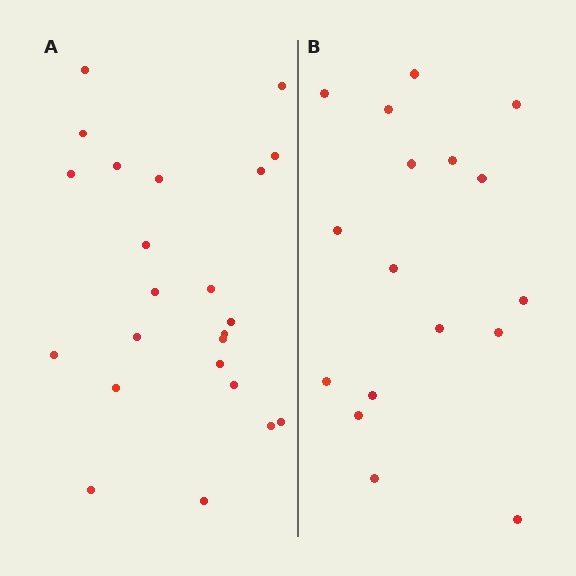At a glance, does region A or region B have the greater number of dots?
Region A (the left region) has more dots.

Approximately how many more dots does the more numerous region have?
Region A has about 6 more dots than region B.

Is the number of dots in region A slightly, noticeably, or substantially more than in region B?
Region A has noticeably more, but not dramatically so. The ratio is roughly 1.4 to 1.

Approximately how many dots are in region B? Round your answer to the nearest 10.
About 20 dots. (The exact count is 17, which rounds to 20.)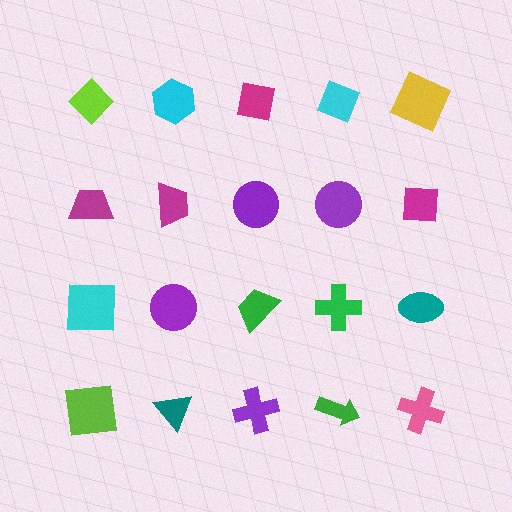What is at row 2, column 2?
A magenta trapezoid.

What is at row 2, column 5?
A magenta square.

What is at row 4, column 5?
A pink cross.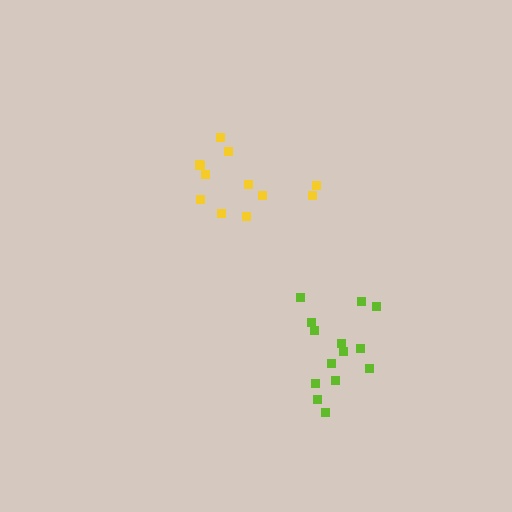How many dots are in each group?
Group 1: 12 dots, Group 2: 14 dots (26 total).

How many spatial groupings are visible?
There are 2 spatial groupings.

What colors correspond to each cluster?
The clusters are colored: yellow, lime.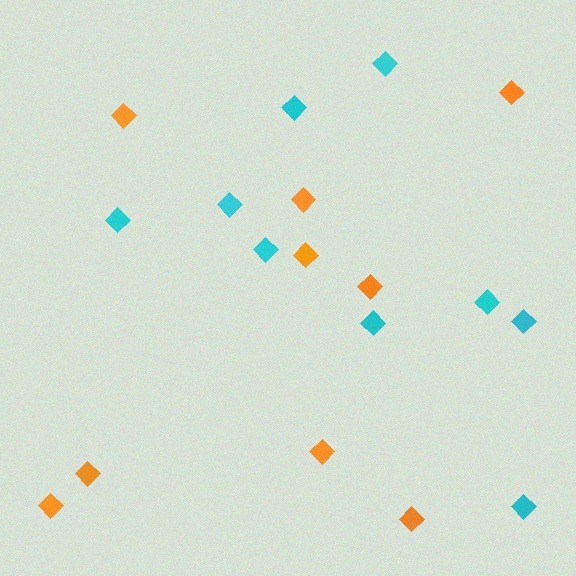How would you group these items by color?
There are 2 groups: one group of orange diamonds (9) and one group of cyan diamonds (9).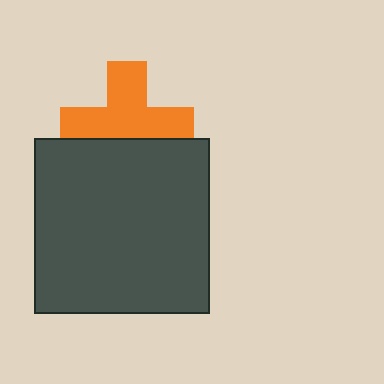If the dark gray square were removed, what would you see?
You would see the complete orange cross.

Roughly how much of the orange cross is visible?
About half of it is visible (roughly 65%).